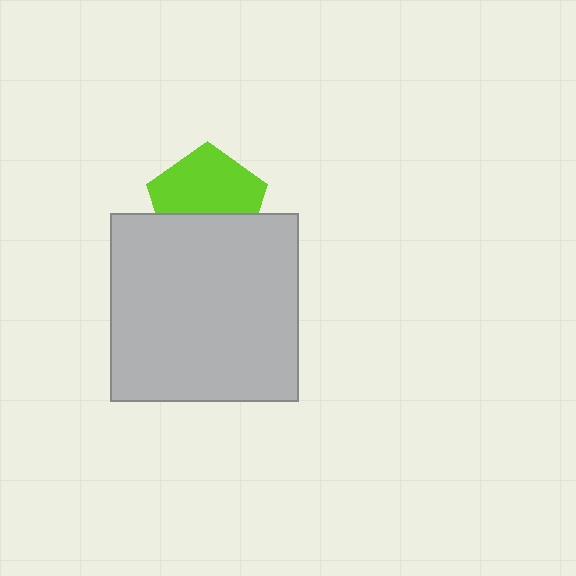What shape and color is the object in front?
The object in front is a light gray square.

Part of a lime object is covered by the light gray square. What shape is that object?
It is a pentagon.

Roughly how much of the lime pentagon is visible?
About half of it is visible (roughly 61%).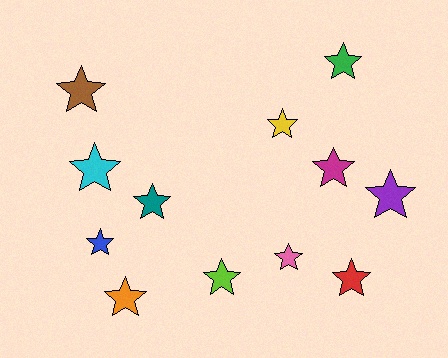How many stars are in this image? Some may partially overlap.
There are 12 stars.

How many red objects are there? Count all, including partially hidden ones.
There is 1 red object.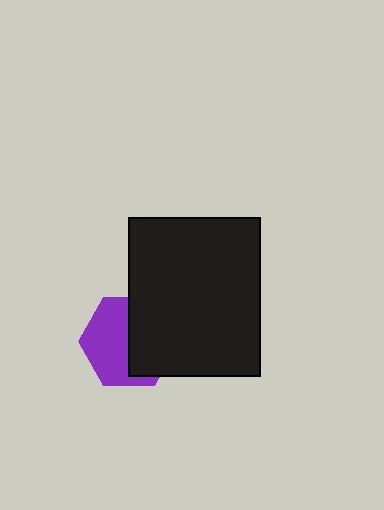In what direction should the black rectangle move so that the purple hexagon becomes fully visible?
The black rectangle should move right. That is the shortest direction to clear the overlap and leave the purple hexagon fully visible.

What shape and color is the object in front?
The object in front is a black rectangle.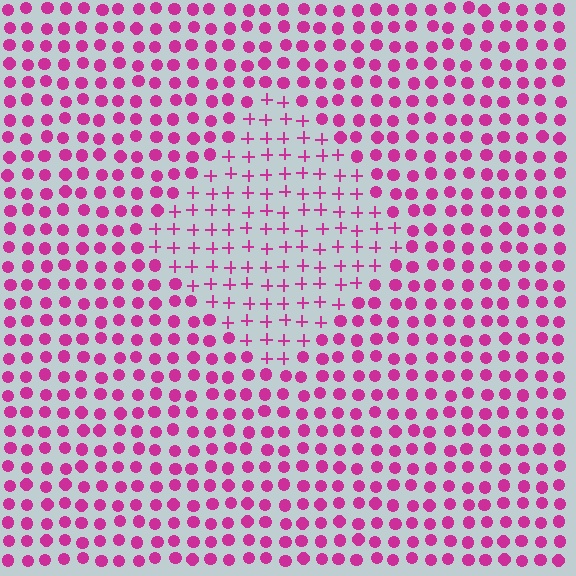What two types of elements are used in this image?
The image uses plus signs inside the diamond region and circles outside it.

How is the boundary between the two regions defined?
The boundary is defined by a change in element shape: plus signs inside vs. circles outside. All elements share the same color and spacing.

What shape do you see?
I see a diamond.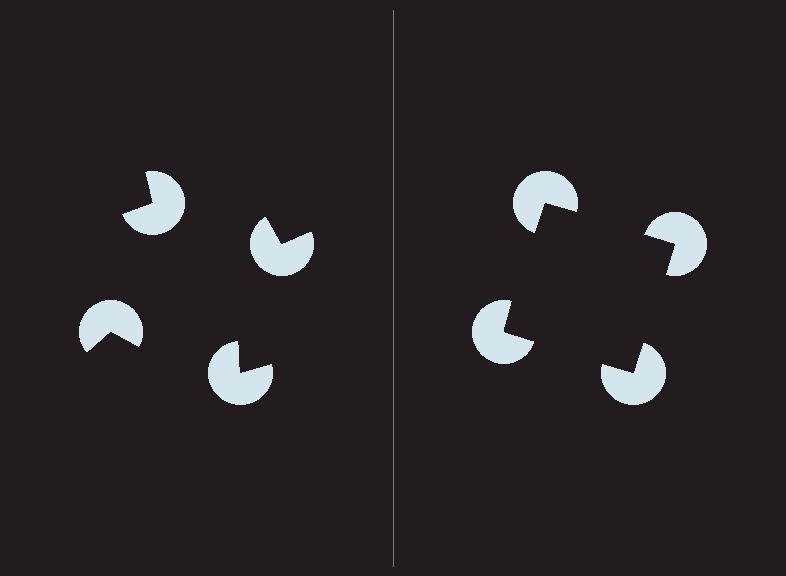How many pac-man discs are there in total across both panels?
8 — 4 on each side.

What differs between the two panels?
The pac-man discs are positioned identically on both sides; only the wedge orientations differ. On the right they align to a square; on the left they are misaligned.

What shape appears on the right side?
An illusory square.